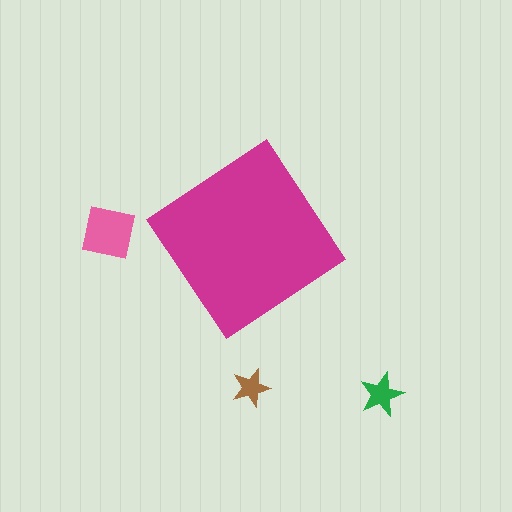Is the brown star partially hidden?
No, the brown star is fully visible.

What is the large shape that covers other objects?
A magenta diamond.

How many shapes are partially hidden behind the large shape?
0 shapes are partially hidden.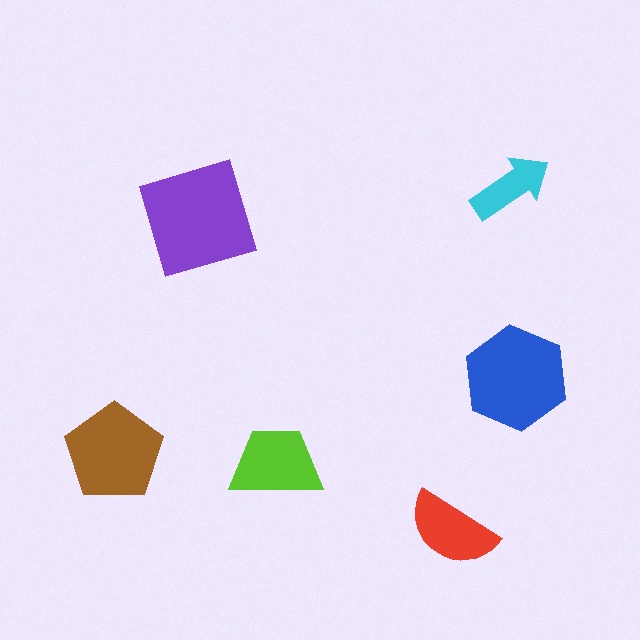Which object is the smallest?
The cyan arrow.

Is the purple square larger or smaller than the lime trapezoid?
Larger.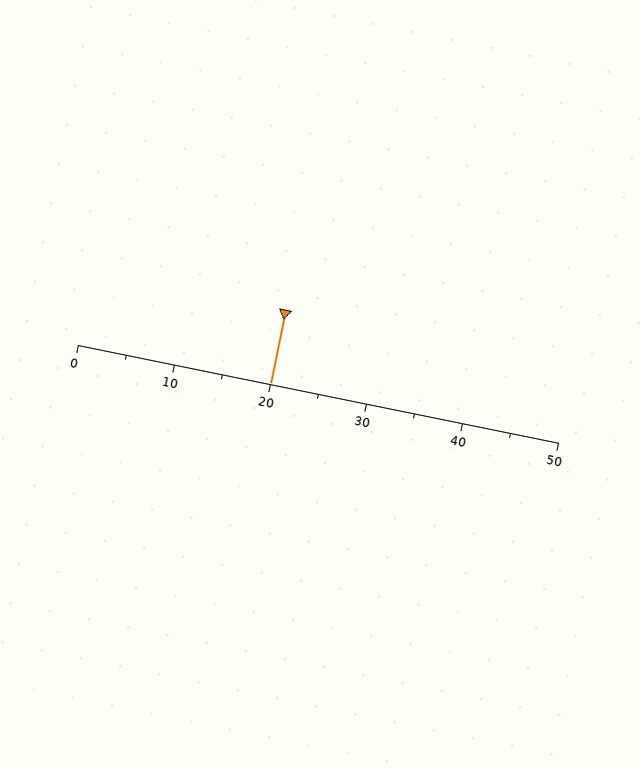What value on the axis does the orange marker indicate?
The marker indicates approximately 20.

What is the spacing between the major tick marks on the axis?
The major ticks are spaced 10 apart.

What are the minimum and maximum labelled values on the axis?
The axis runs from 0 to 50.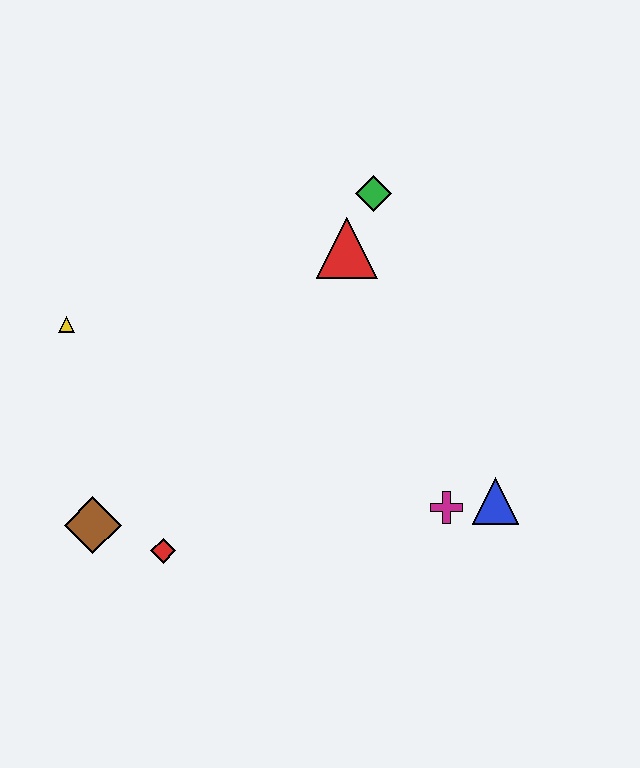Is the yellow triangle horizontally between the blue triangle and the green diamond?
No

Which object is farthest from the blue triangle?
The yellow triangle is farthest from the blue triangle.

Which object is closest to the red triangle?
The green diamond is closest to the red triangle.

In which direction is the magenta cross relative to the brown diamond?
The magenta cross is to the right of the brown diamond.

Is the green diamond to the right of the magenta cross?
No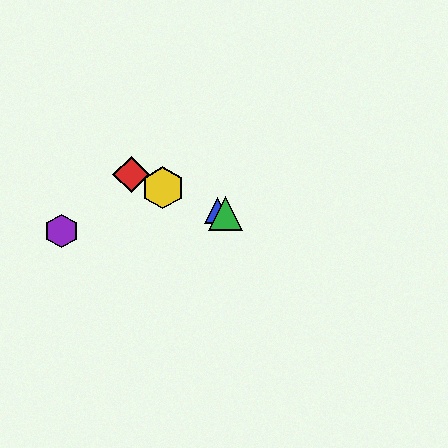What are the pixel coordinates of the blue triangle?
The blue triangle is at (217, 210).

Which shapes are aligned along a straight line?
The red diamond, the blue triangle, the green triangle, the yellow hexagon are aligned along a straight line.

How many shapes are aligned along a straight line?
4 shapes (the red diamond, the blue triangle, the green triangle, the yellow hexagon) are aligned along a straight line.